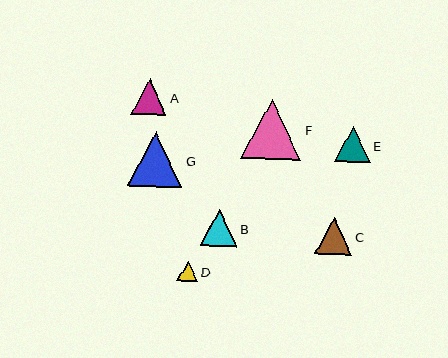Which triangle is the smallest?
Triangle D is the smallest with a size of approximately 21 pixels.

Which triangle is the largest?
Triangle F is the largest with a size of approximately 60 pixels.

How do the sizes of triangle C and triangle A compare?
Triangle C and triangle A are approximately the same size.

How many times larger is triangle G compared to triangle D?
Triangle G is approximately 2.7 times the size of triangle D.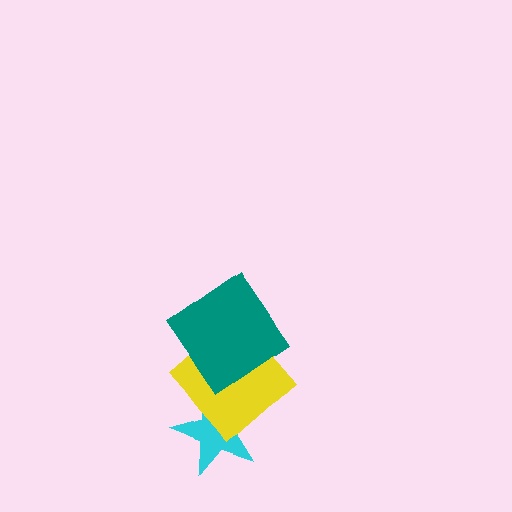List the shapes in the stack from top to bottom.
From top to bottom: the teal diamond, the yellow diamond, the cyan star.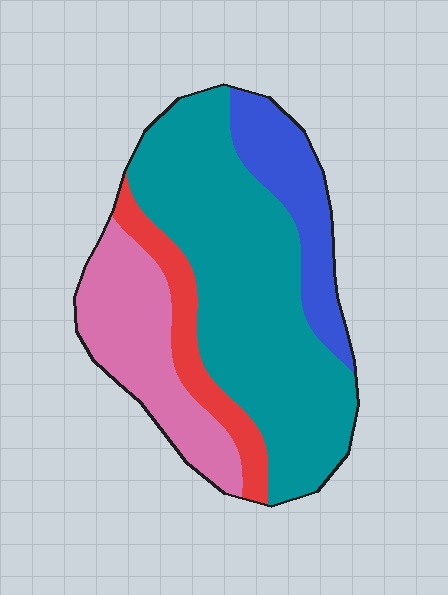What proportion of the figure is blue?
Blue covers roughly 15% of the figure.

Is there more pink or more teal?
Teal.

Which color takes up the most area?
Teal, at roughly 50%.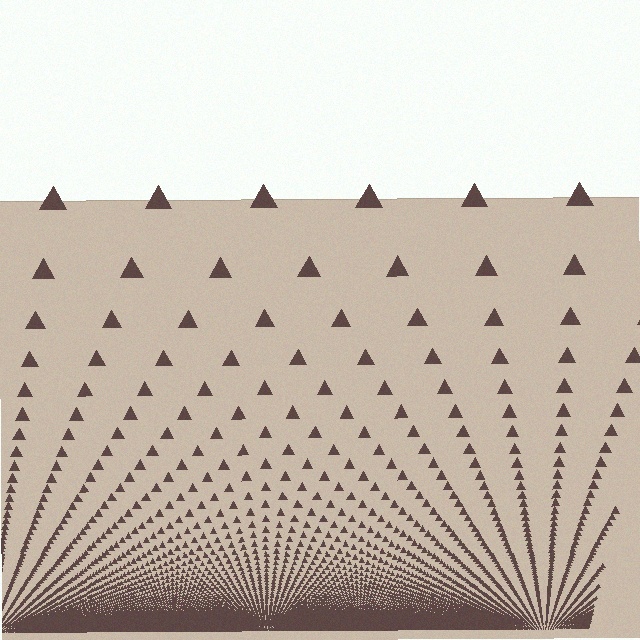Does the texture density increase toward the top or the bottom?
Density increases toward the bottom.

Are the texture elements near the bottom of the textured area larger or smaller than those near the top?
Smaller. The gradient is inverted — elements near the bottom are smaller and denser.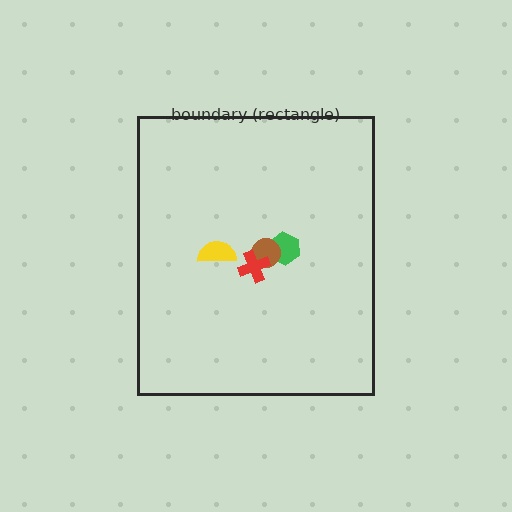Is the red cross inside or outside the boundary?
Inside.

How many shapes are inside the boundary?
4 inside, 0 outside.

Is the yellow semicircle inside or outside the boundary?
Inside.